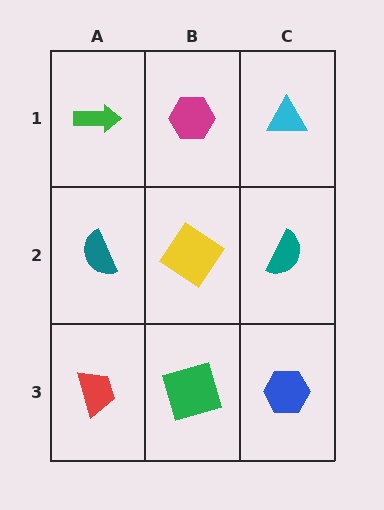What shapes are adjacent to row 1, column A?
A teal semicircle (row 2, column A), a magenta hexagon (row 1, column B).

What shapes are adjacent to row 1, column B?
A yellow diamond (row 2, column B), a green arrow (row 1, column A), a cyan triangle (row 1, column C).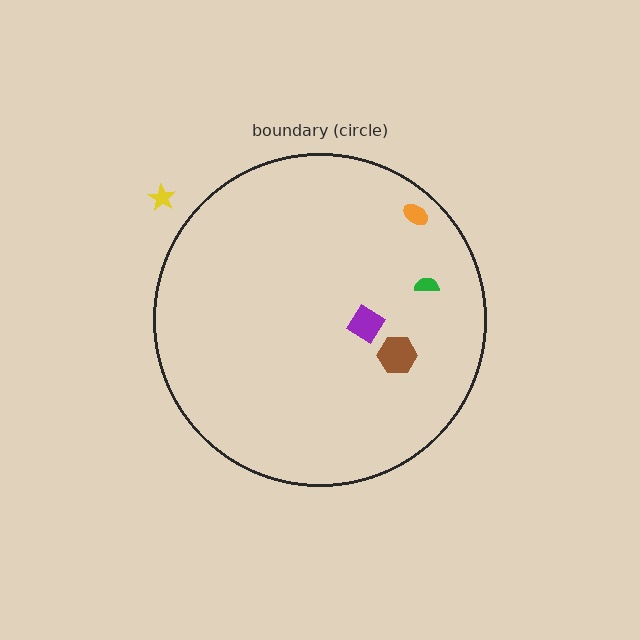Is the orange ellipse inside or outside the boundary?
Inside.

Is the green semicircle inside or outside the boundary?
Inside.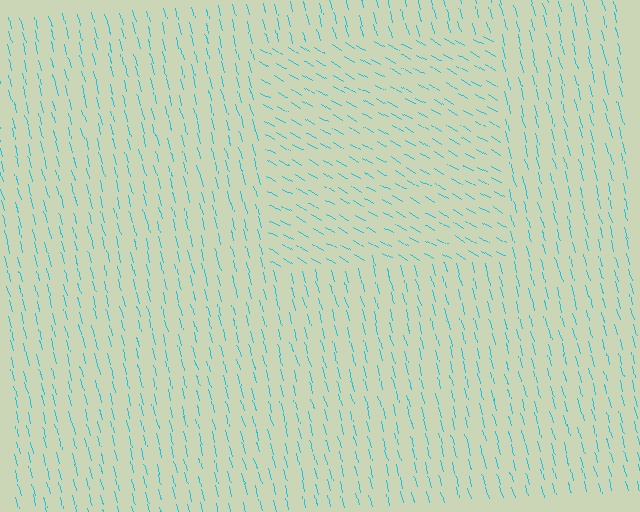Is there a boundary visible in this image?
Yes, there is a texture boundary formed by a change in line orientation.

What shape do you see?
I see a rectangle.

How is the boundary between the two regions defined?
The boundary is defined purely by a change in line orientation (approximately 45 degrees difference). All lines are the same color and thickness.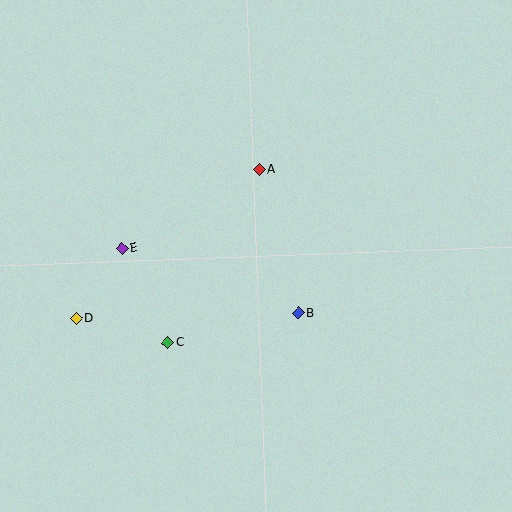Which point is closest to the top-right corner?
Point A is closest to the top-right corner.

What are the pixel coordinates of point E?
Point E is at (122, 248).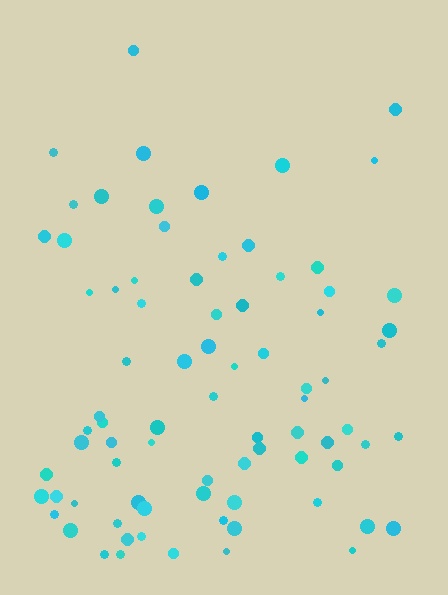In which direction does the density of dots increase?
From top to bottom, with the bottom side densest.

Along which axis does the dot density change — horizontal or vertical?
Vertical.